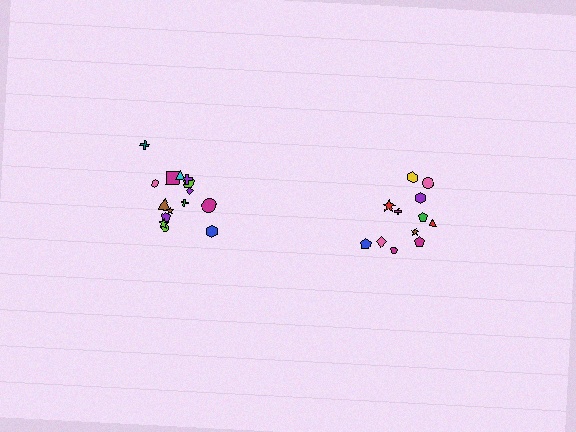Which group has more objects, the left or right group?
The left group.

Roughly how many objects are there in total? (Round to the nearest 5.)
Roughly 25 objects in total.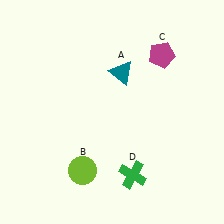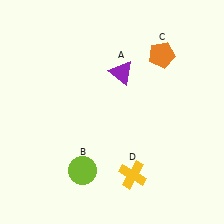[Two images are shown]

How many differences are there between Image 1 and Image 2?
There are 3 differences between the two images.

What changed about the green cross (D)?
In Image 1, D is green. In Image 2, it changed to yellow.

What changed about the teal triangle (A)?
In Image 1, A is teal. In Image 2, it changed to purple.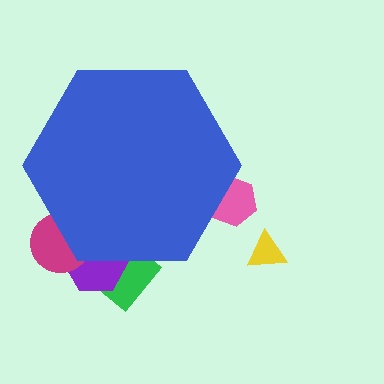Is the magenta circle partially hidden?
Yes, the magenta circle is partially hidden behind the blue hexagon.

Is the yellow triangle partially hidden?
No, the yellow triangle is fully visible.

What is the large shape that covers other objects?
A blue hexagon.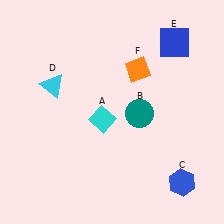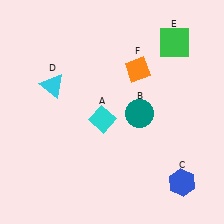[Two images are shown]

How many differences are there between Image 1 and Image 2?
There is 1 difference between the two images.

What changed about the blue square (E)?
In Image 1, E is blue. In Image 2, it changed to green.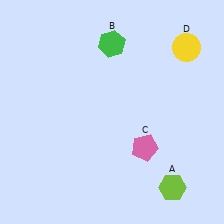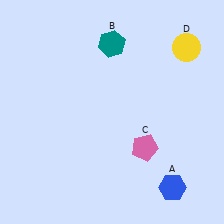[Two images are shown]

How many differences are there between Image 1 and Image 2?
There are 2 differences between the two images.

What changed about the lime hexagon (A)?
In Image 1, A is lime. In Image 2, it changed to blue.